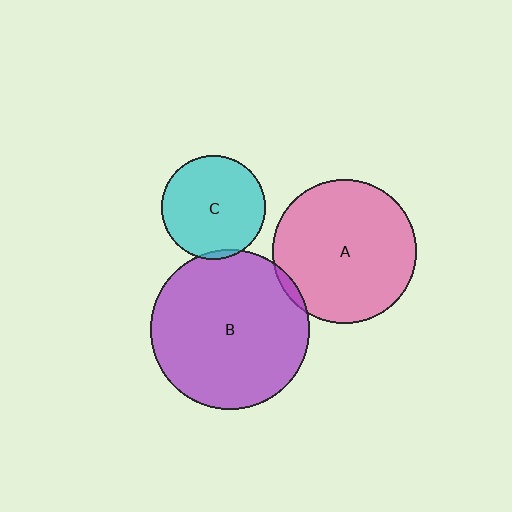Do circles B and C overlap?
Yes.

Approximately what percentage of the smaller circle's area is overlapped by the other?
Approximately 5%.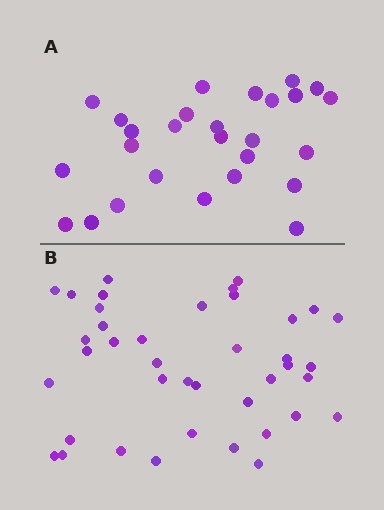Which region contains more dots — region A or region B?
Region B (the bottom region) has more dots.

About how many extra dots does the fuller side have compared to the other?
Region B has approximately 15 more dots than region A.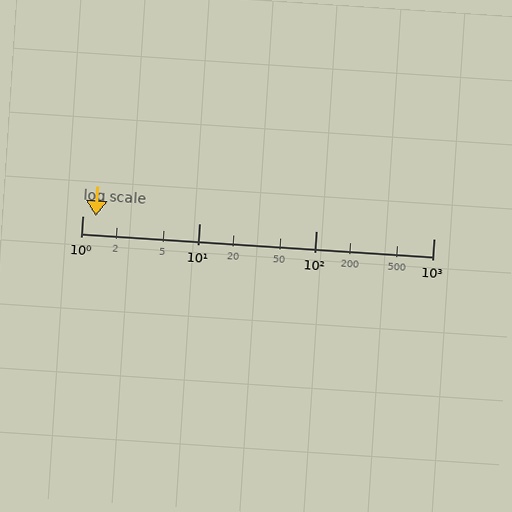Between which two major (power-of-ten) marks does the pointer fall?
The pointer is between 1 and 10.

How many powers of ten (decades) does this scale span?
The scale spans 3 decades, from 1 to 1000.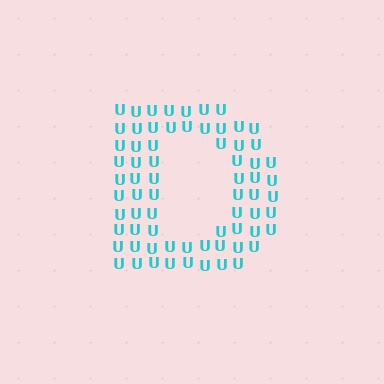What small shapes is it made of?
It is made of small letter U's.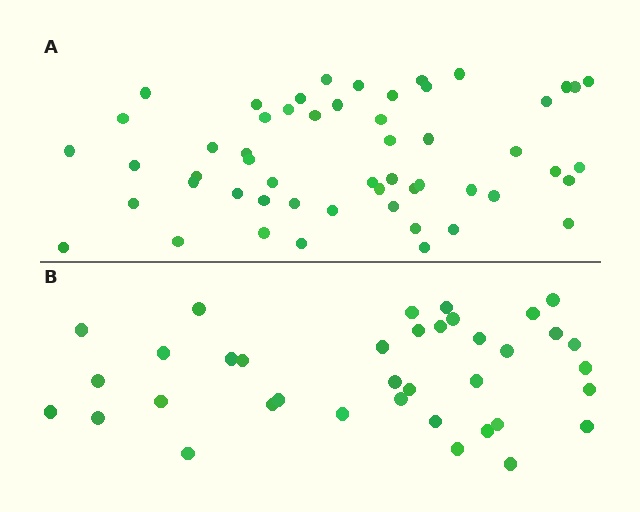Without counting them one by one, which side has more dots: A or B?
Region A (the top region) has more dots.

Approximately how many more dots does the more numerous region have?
Region A has approximately 15 more dots than region B.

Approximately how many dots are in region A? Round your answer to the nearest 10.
About 50 dots. (The exact count is 54, which rounds to 50.)